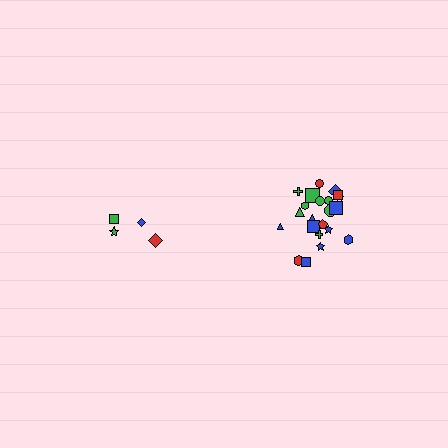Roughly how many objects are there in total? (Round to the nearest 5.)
Roughly 25 objects in total.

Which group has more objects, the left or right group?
The right group.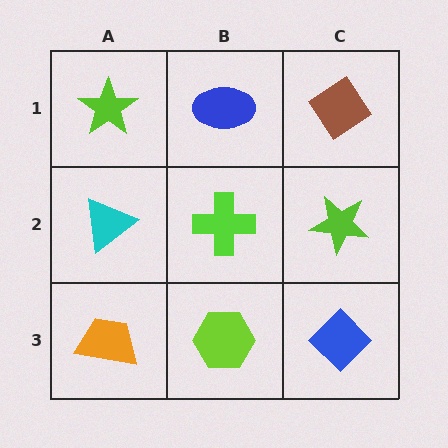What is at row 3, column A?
An orange trapezoid.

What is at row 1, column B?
A blue ellipse.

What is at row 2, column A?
A cyan triangle.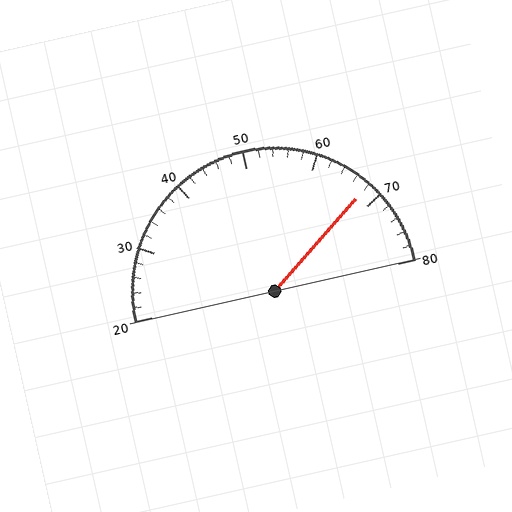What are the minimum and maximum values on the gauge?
The gauge ranges from 20 to 80.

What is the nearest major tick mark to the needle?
The nearest major tick mark is 70.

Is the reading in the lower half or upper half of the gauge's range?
The reading is in the upper half of the range (20 to 80).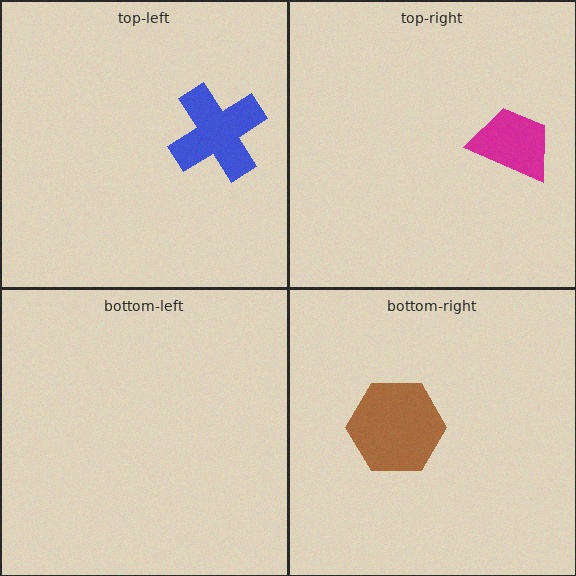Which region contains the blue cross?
The top-left region.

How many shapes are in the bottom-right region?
1.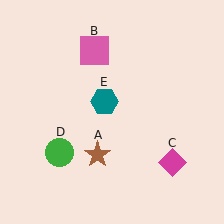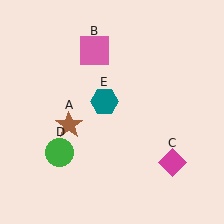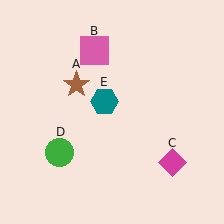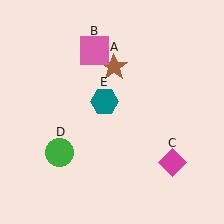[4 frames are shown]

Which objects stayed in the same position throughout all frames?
Pink square (object B) and magenta diamond (object C) and green circle (object D) and teal hexagon (object E) remained stationary.